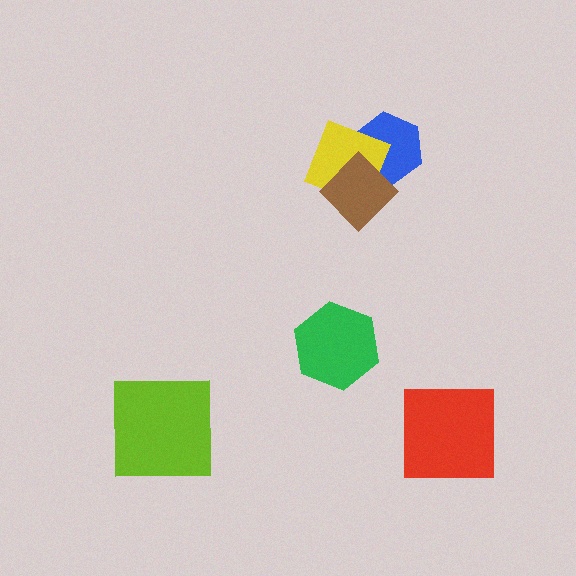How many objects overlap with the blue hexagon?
2 objects overlap with the blue hexagon.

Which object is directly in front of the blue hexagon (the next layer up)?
The yellow diamond is directly in front of the blue hexagon.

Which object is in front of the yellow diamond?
The brown diamond is in front of the yellow diamond.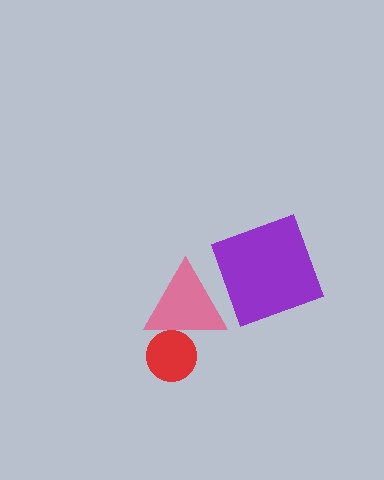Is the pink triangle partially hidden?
No, no other shape covers it.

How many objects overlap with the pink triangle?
1 object overlaps with the pink triangle.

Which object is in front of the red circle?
The pink triangle is in front of the red circle.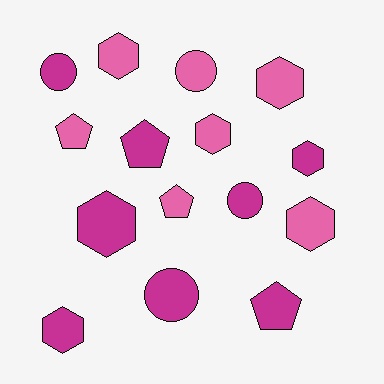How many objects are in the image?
There are 15 objects.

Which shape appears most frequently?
Hexagon, with 7 objects.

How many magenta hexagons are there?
There are 3 magenta hexagons.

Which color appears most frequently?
Magenta, with 8 objects.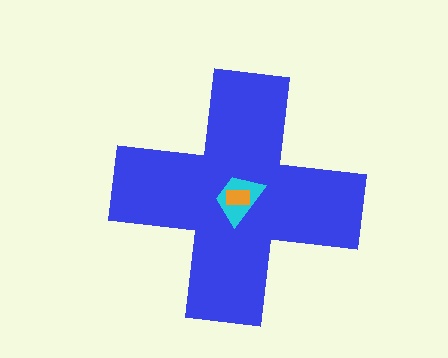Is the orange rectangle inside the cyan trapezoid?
Yes.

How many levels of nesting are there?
3.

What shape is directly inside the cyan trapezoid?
The orange rectangle.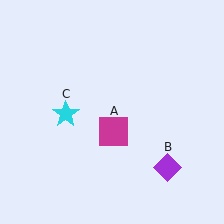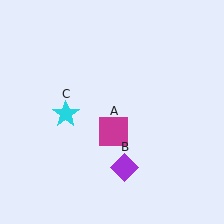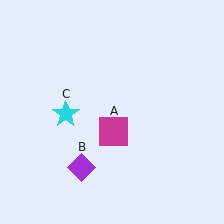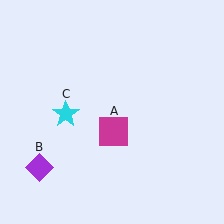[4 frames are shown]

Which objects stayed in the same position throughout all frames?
Magenta square (object A) and cyan star (object C) remained stationary.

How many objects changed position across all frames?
1 object changed position: purple diamond (object B).